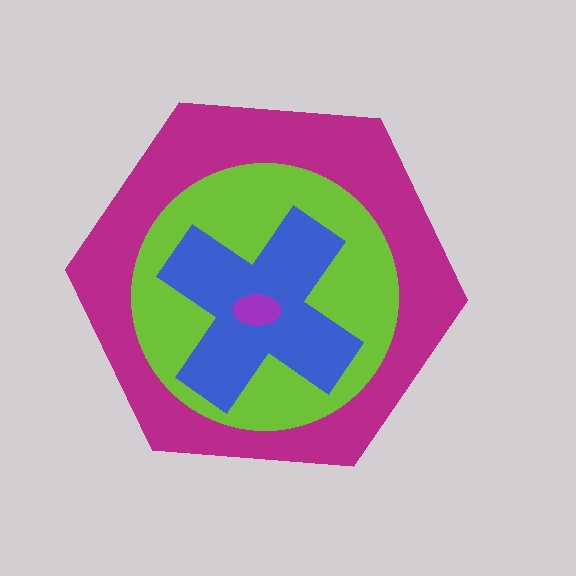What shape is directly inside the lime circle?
The blue cross.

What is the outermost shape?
The magenta hexagon.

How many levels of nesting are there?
4.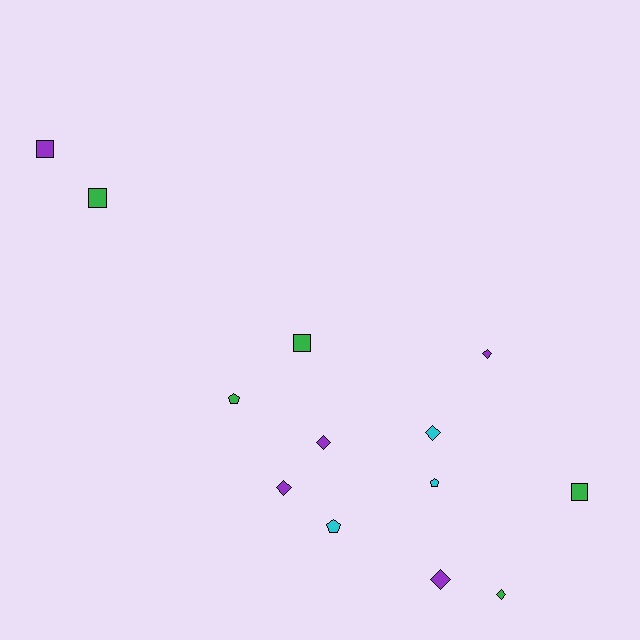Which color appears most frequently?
Green, with 5 objects.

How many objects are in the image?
There are 13 objects.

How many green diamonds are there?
There is 1 green diamond.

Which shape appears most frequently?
Diamond, with 6 objects.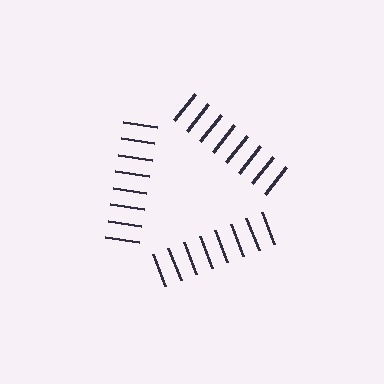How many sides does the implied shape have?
3 sides — the line-ends trace a triangle.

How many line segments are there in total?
24 — 8 along each of the 3 edges.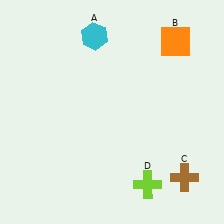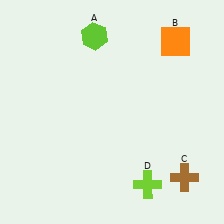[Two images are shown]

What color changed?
The hexagon (A) changed from cyan in Image 1 to lime in Image 2.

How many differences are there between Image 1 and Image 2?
There is 1 difference between the two images.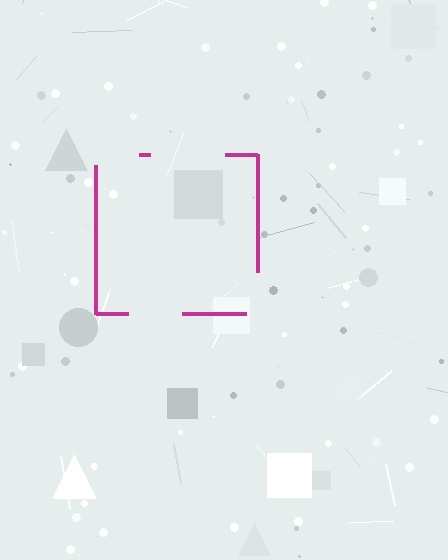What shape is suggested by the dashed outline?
The dashed outline suggests a square.